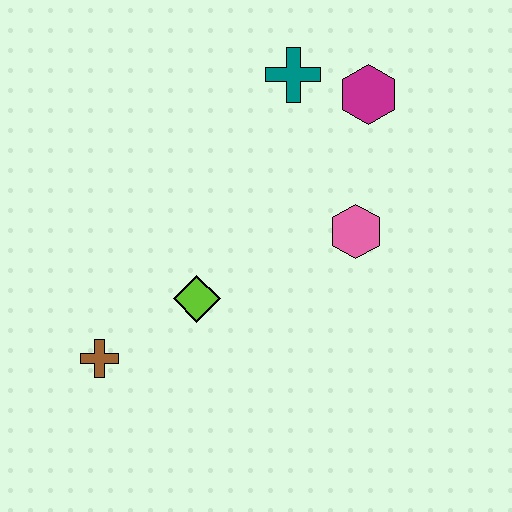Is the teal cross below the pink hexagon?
No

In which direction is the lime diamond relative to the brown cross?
The lime diamond is to the right of the brown cross.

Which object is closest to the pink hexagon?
The magenta hexagon is closest to the pink hexagon.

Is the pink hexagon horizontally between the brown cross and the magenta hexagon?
Yes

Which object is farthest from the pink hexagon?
The brown cross is farthest from the pink hexagon.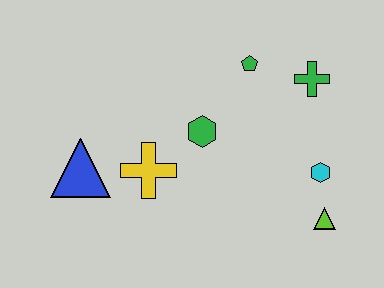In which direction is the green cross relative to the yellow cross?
The green cross is to the right of the yellow cross.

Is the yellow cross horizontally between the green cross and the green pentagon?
No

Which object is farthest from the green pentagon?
The blue triangle is farthest from the green pentagon.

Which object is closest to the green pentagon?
The green cross is closest to the green pentagon.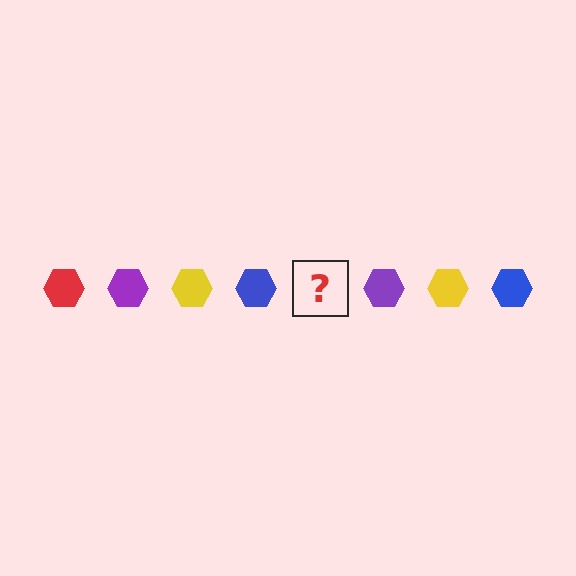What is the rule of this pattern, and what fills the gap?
The rule is that the pattern cycles through red, purple, yellow, blue hexagons. The gap should be filled with a red hexagon.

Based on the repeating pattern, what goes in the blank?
The blank should be a red hexagon.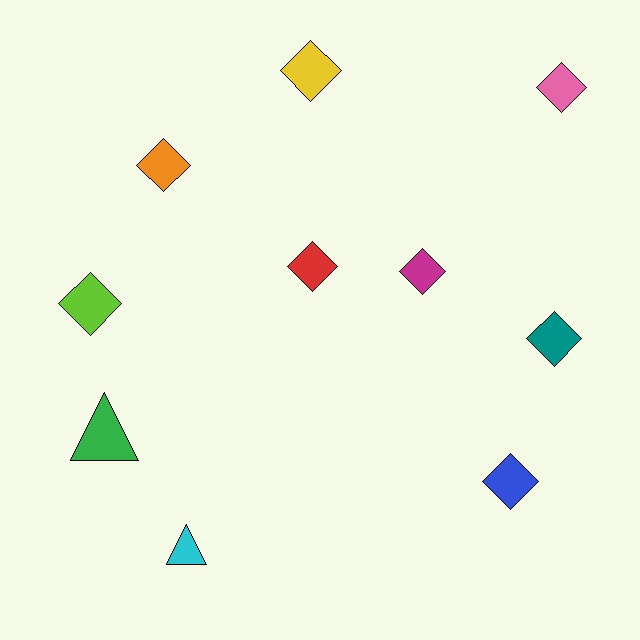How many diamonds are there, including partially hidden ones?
There are 8 diamonds.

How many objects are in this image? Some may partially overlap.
There are 10 objects.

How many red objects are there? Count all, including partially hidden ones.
There is 1 red object.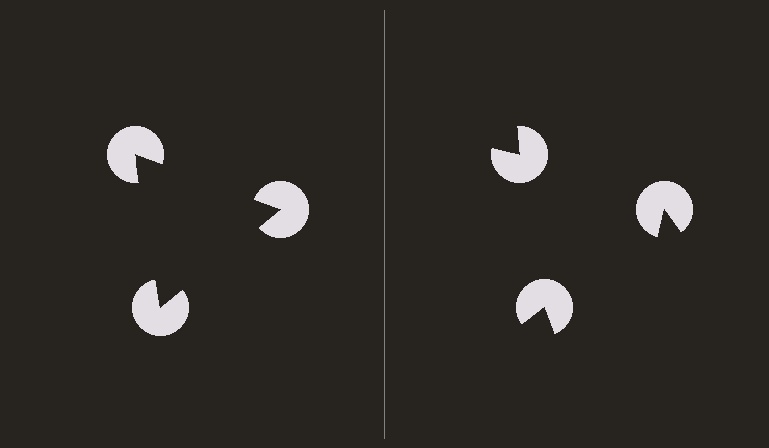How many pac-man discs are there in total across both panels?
6 — 3 on each side.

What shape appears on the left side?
An illusory triangle.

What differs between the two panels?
The pac-man discs are positioned identically on both sides; only the wedge orientations differ. On the left they align to a triangle; on the right they are misaligned.